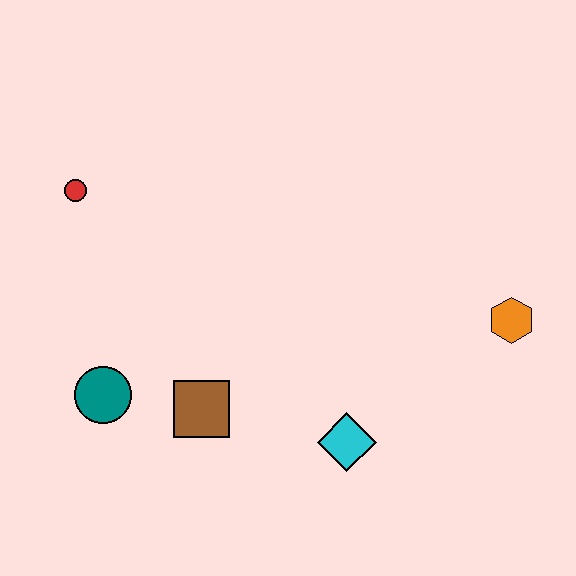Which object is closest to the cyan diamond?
The brown square is closest to the cyan diamond.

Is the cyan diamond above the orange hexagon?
No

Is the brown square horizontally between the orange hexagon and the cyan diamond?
No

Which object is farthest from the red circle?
The orange hexagon is farthest from the red circle.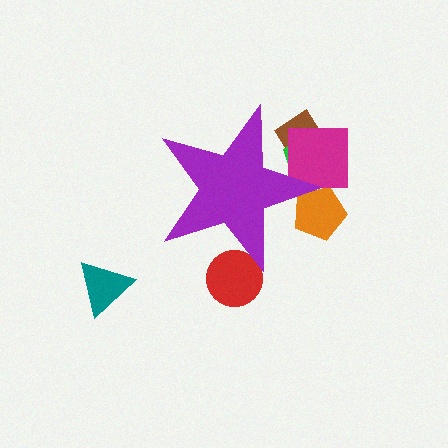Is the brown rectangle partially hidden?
Yes, the brown rectangle is partially hidden behind the purple star.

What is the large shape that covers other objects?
A purple star.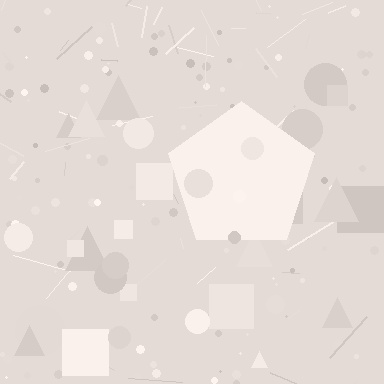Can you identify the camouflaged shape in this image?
The camouflaged shape is a pentagon.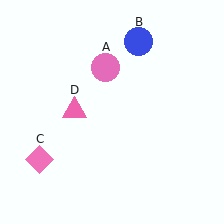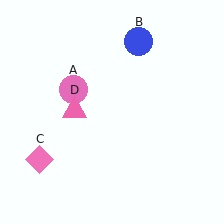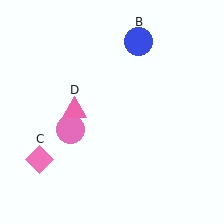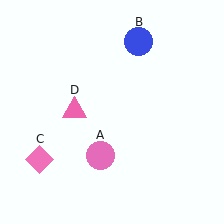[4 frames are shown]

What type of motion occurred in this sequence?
The pink circle (object A) rotated counterclockwise around the center of the scene.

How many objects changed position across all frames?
1 object changed position: pink circle (object A).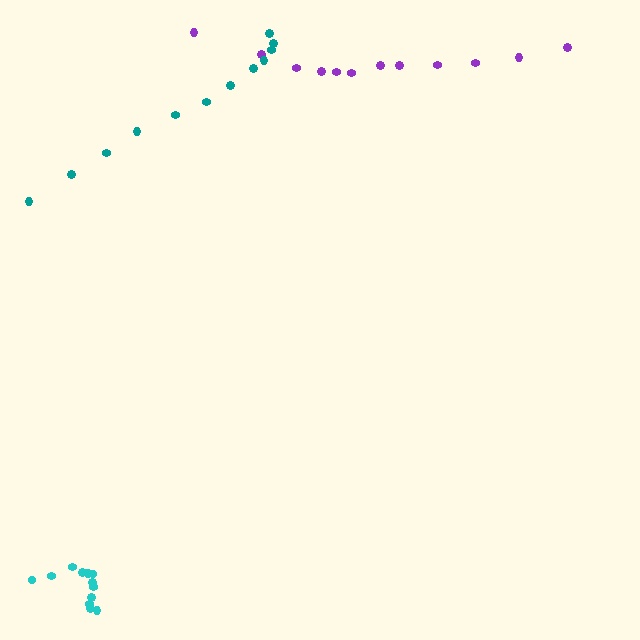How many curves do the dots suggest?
There are 3 distinct paths.